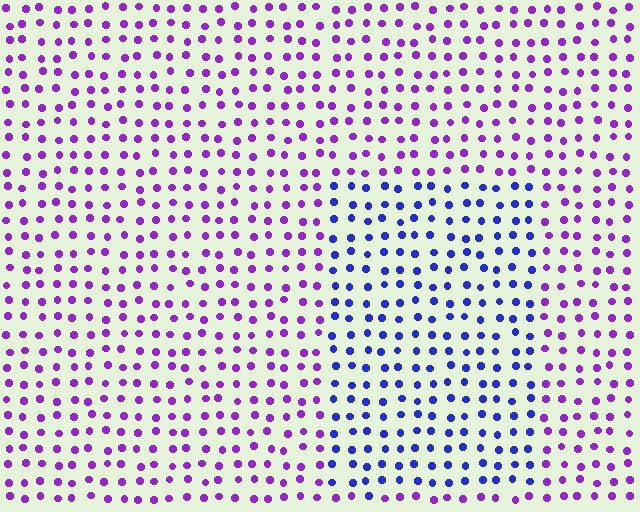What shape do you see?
I see a rectangle.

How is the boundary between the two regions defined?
The boundary is defined purely by a slight shift in hue (about 44 degrees). Spacing, size, and orientation are identical on both sides.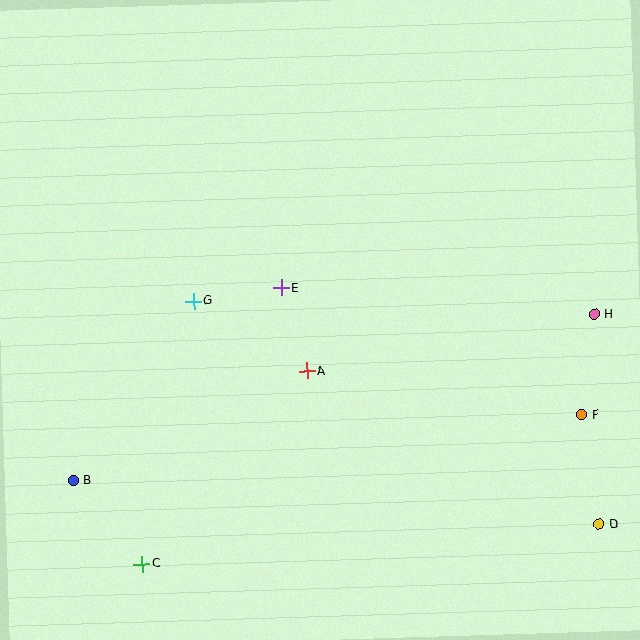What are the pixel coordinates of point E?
Point E is at (281, 288).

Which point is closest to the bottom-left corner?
Point C is closest to the bottom-left corner.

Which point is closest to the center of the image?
Point E at (281, 288) is closest to the center.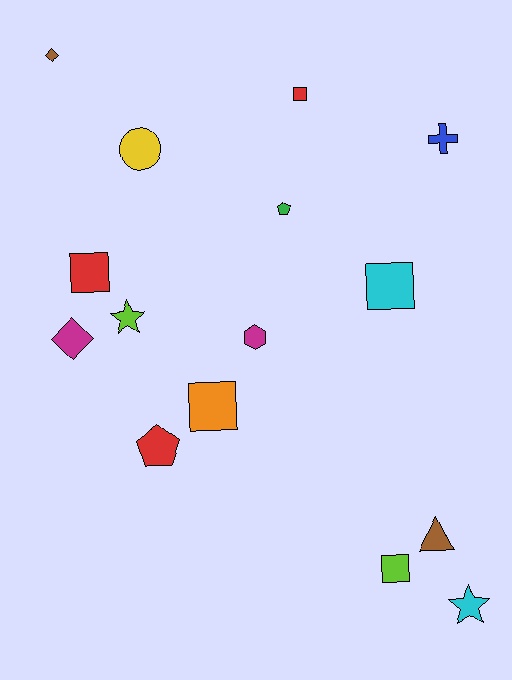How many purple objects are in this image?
There are no purple objects.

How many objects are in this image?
There are 15 objects.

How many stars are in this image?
There are 2 stars.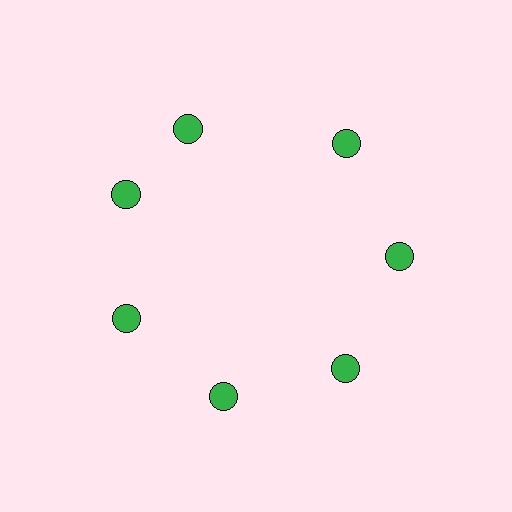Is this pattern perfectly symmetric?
No. The 7 green circles are arranged in a ring, but one element near the 12 o'clock position is rotated out of alignment along the ring, breaking the 7-fold rotational symmetry.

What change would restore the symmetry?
The symmetry would be restored by rotating it back into even spacing with its neighbors so that all 7 circles sit at equal angles and equal distance from the center.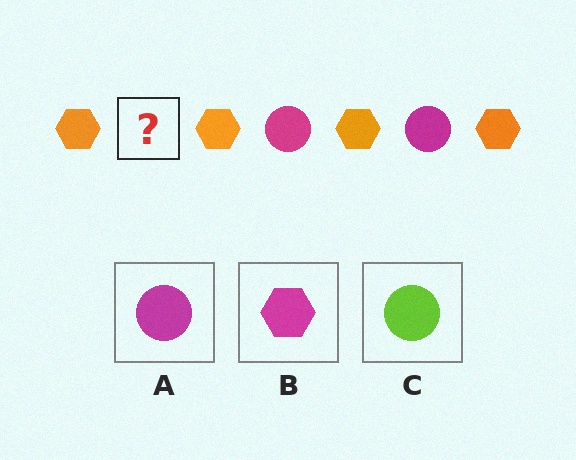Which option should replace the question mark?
Option A.